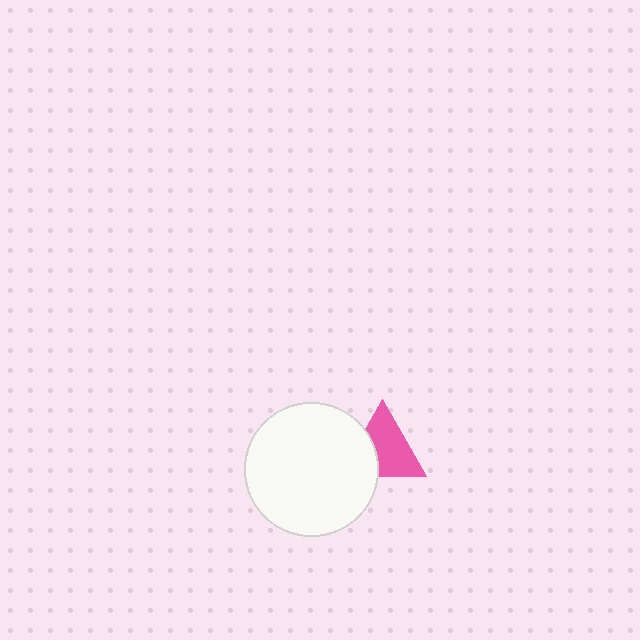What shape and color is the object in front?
The object in front is a white circle.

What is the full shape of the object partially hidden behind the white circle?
The partially hidden object is a pink triangle.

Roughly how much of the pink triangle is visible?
Most of it is visible (roughly 67%).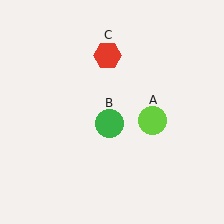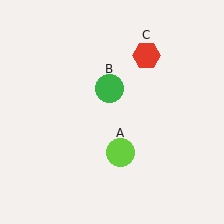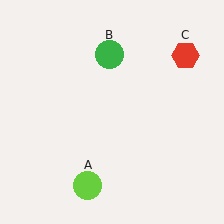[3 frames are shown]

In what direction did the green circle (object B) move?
The green circle (object B) moved up.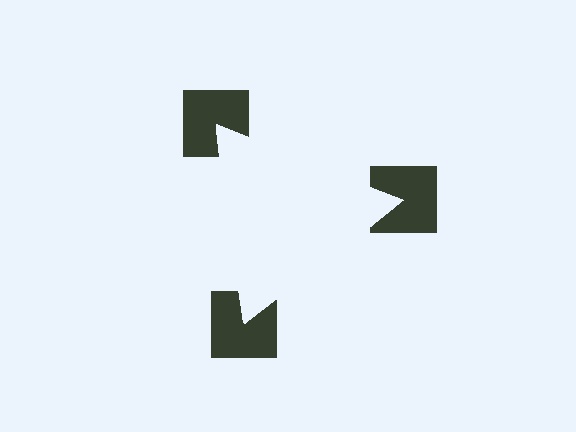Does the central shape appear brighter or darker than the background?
It typically appears slightly brighter than the background, even though no actual brightness change is drawn.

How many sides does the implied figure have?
3 sides.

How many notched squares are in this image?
There are 3 — one at each vertex of the illusory triangle.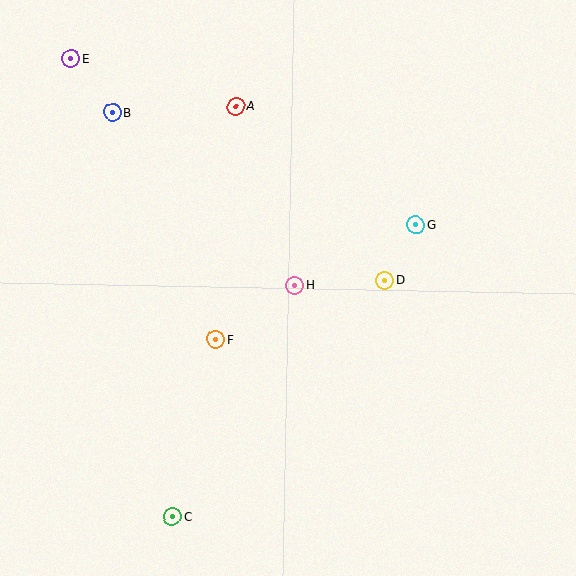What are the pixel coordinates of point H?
Point H is at (295, 286).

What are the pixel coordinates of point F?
Point F is at (216, 340).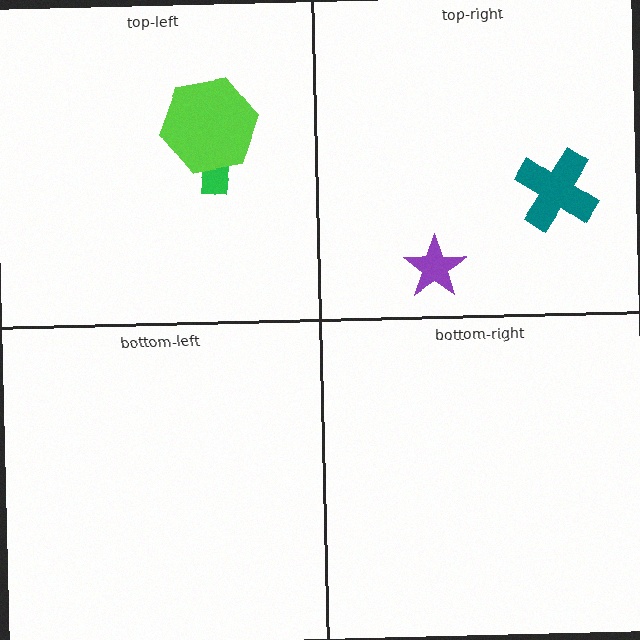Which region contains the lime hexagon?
The top-left region.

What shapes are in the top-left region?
The green arrow, the lime hexagon.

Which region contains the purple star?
The top-right region.